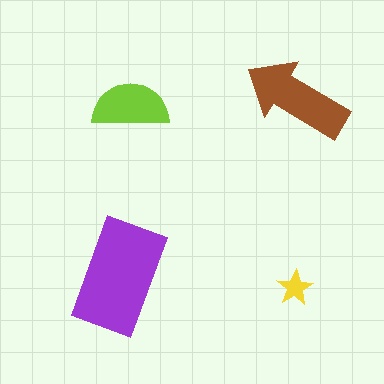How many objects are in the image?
There are 4 objects in the image.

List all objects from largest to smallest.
The purple rectangle, the brown arrow, the lime semicircle, the yellow star.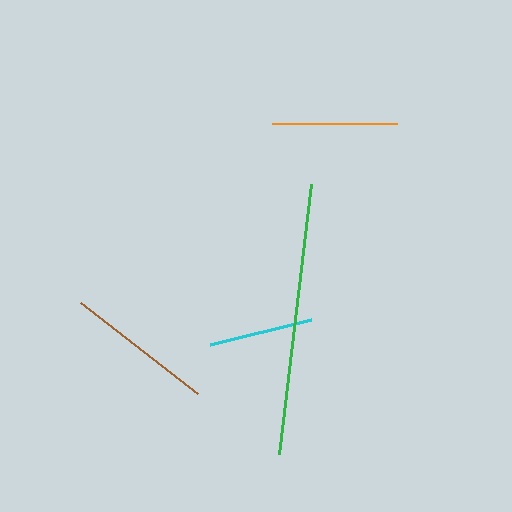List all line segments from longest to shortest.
From longest to shortest: green, brown, orange, cyan.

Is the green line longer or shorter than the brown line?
The green line is longer than the brown line.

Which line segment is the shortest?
The cyan line is the shortest at approximately 103 pixels.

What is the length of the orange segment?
The orange segment is approximately 125 pixels long.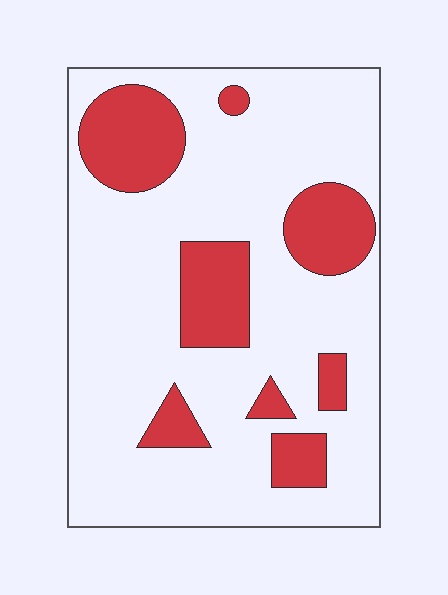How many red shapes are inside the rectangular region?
8.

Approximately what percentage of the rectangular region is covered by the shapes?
Approximately 25%.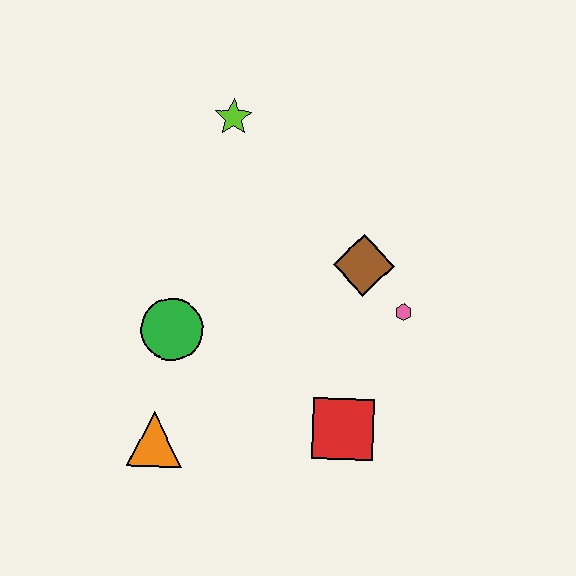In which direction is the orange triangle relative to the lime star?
The orange triangle is below the lime star.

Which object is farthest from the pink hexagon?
The orange triangle is farthest from the pink hexagon.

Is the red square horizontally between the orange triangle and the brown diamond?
Yes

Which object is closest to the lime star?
The brown diamond is closest to the lime star.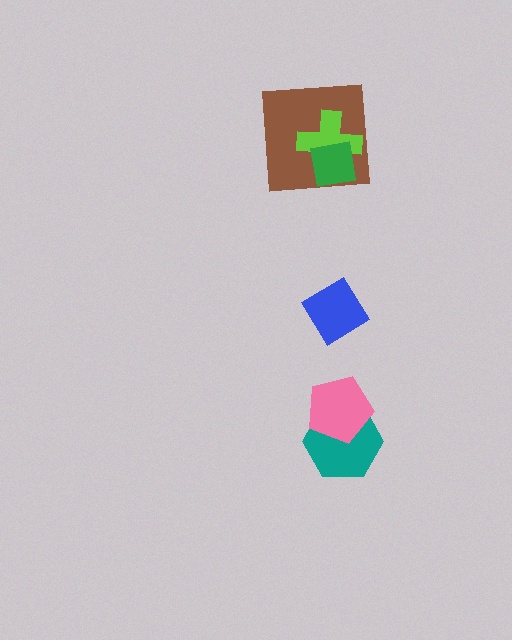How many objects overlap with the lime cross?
2 objects overlap with the lime cross.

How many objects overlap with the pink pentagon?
1 object overlaps with the pink pentagon.